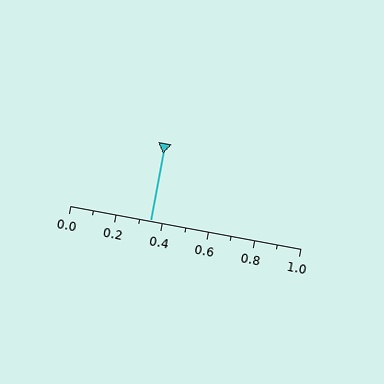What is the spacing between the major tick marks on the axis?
The major ticks are spaced 0.2 apart.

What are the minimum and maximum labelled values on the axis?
The axis runs from 0.0 to 1.0.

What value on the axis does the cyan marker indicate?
The marker indicates approximately 0.35.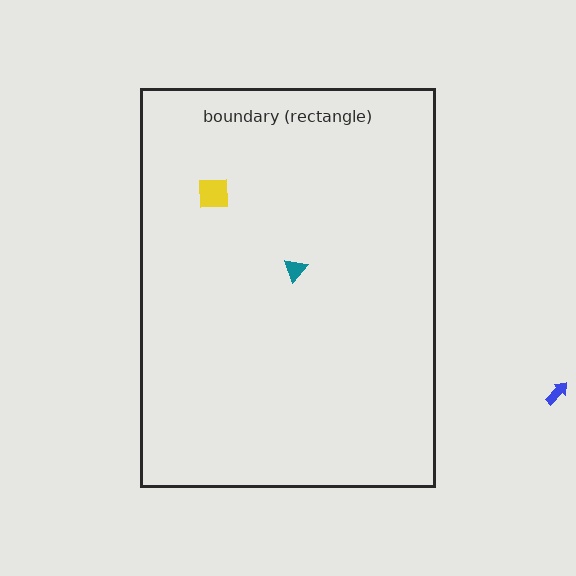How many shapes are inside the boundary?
2 inside, 1 outside.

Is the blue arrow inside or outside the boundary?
Outside.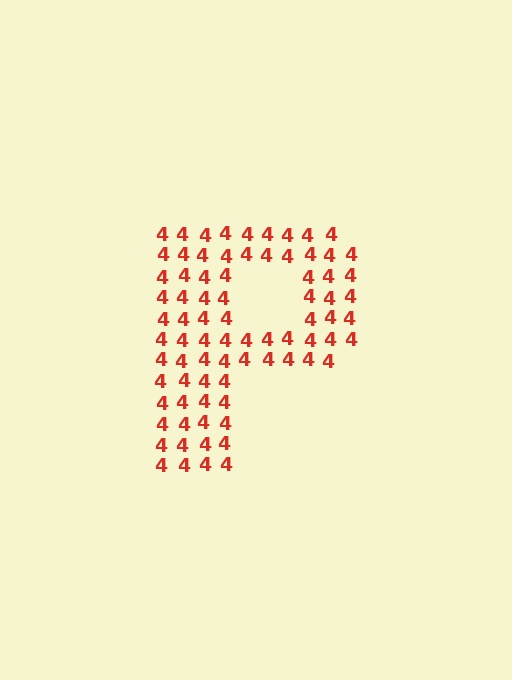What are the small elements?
The small elements are digit 4's.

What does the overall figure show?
The overall figure shows the letter P.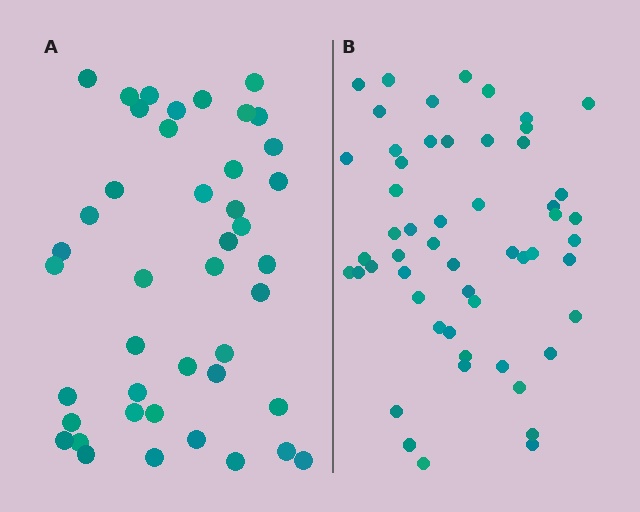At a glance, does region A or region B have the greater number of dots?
Region B (the right region) has more dots.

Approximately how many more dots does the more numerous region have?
Region B has roughly 12 or so more dots than region A.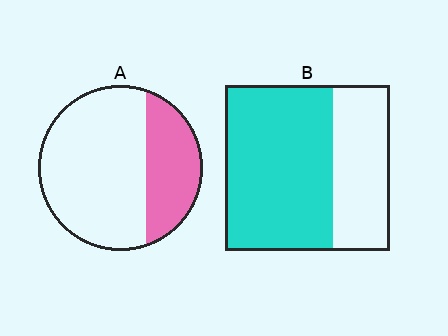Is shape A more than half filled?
No.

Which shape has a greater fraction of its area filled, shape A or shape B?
Shape B.